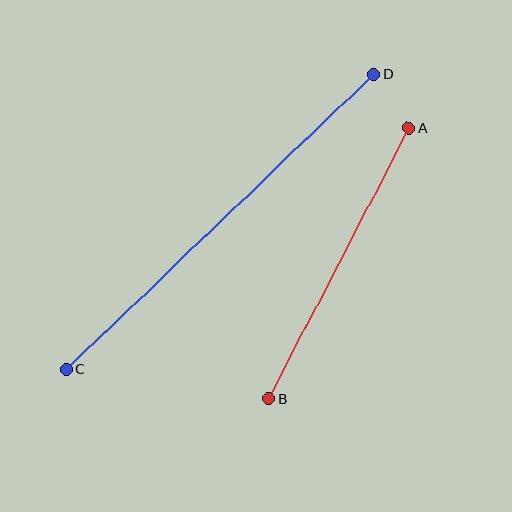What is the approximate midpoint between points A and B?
The midpoint is at approximately (339, 263) pixels.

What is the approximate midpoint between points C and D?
The midpoint is at approximately (220, 222) pixels.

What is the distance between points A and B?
The distance is approximately 305 pixels.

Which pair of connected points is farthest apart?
Points C and D are farthest apart.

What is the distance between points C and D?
The distance is approximately 426 pixels.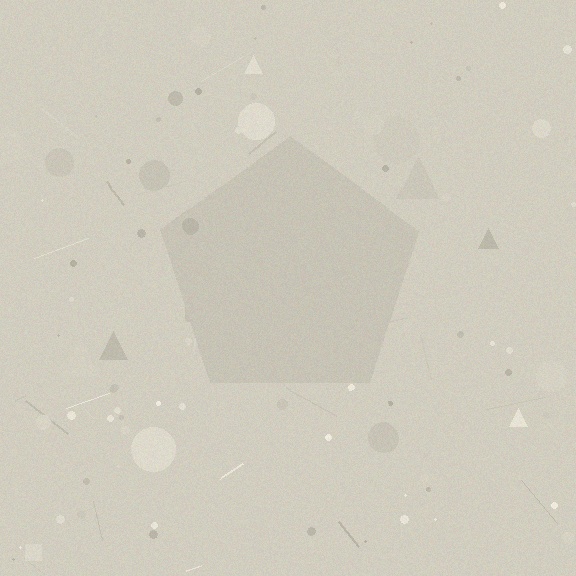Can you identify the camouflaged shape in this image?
The camouflaged shape is a pentagon.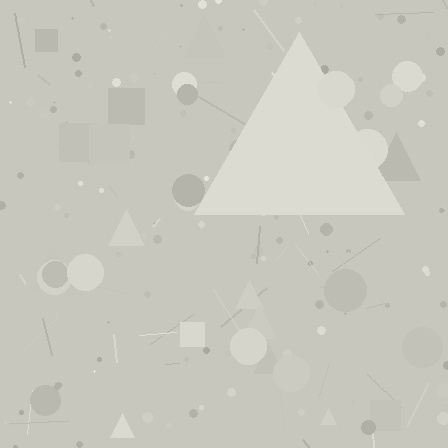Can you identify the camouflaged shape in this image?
The camouflaged shape is a triangle.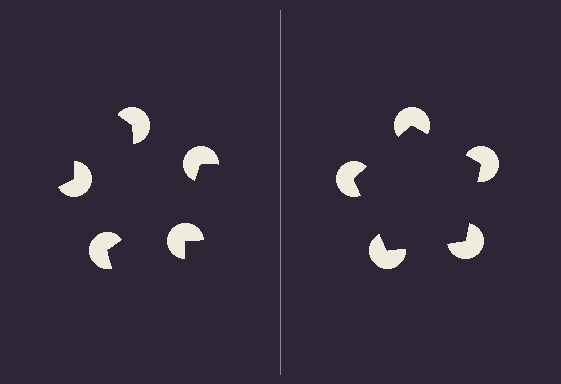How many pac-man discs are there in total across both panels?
10 — 5 on each side.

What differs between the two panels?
The pac-man discs are positioned identically on both sides; only the wedge orientations differ. On the right they align to a pentagon; on the left they are misaligned.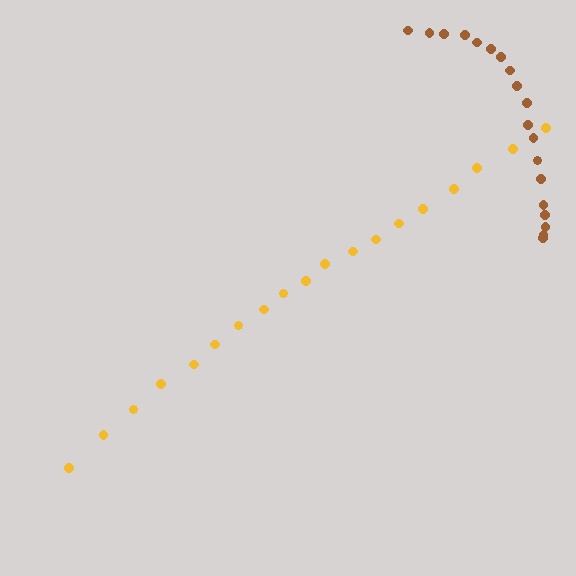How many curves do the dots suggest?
There are 2 distinct paths.